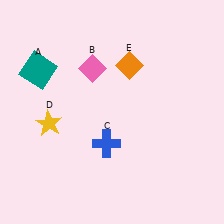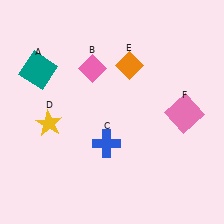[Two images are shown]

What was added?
A pink square (F) was added in Image 2.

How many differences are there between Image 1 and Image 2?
There is 1 difference between the two images.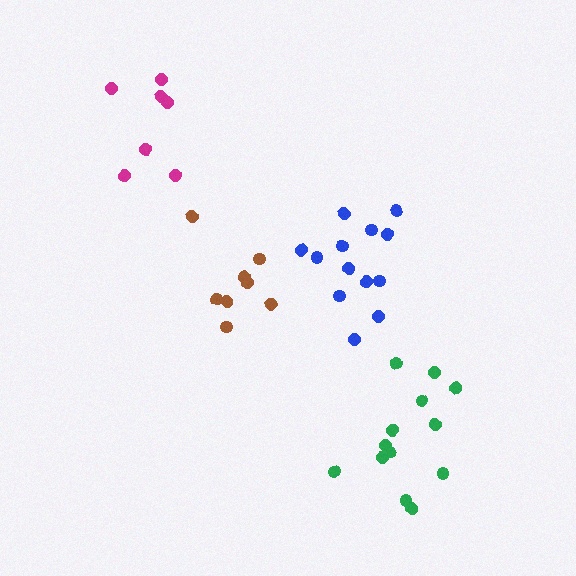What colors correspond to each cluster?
The clusters are colored: brown, blue, magenta, green.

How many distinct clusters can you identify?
There are 4 distinct clusters.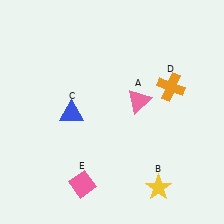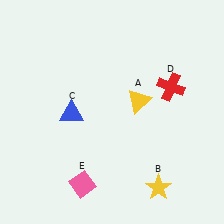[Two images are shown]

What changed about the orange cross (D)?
In Image 1, D is orange. In Image 2, it changed to red.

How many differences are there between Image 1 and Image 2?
There are 2 differences between the two images.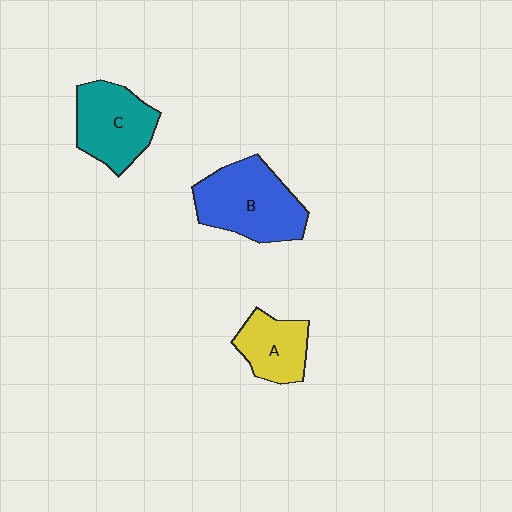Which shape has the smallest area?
Shape A (yellow).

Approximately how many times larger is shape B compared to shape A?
Approximately 1.7 times.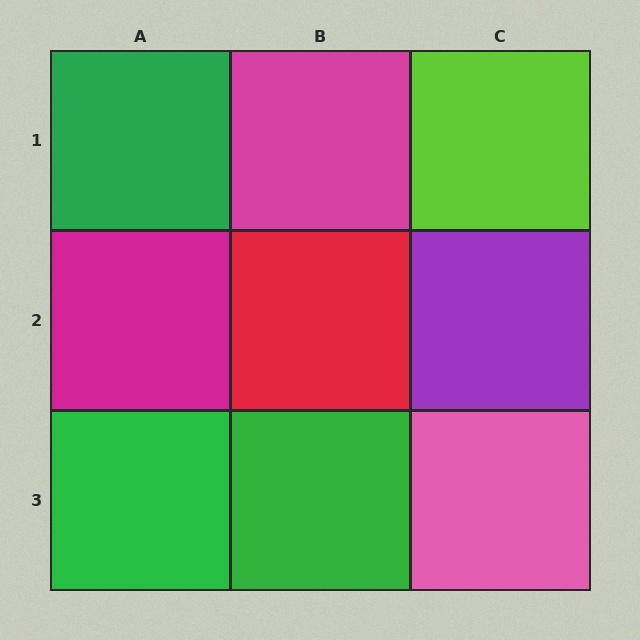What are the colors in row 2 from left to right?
Magenta, red, purple.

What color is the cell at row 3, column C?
Pink.